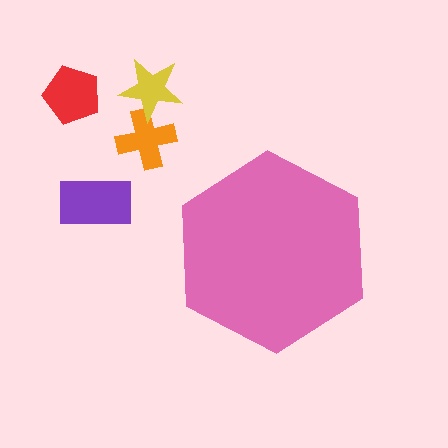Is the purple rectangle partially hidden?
No, the purple rectangle is fully visible.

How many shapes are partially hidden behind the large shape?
0 shapes are partially hidden.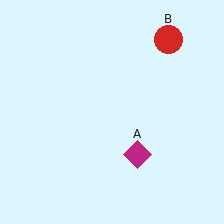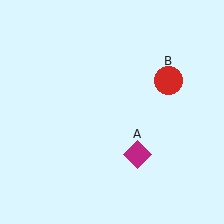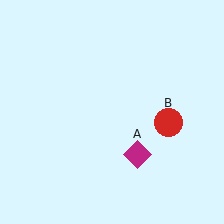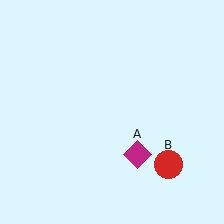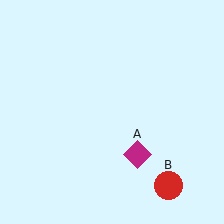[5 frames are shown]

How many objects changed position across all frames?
1 object changed position: red circle (object B).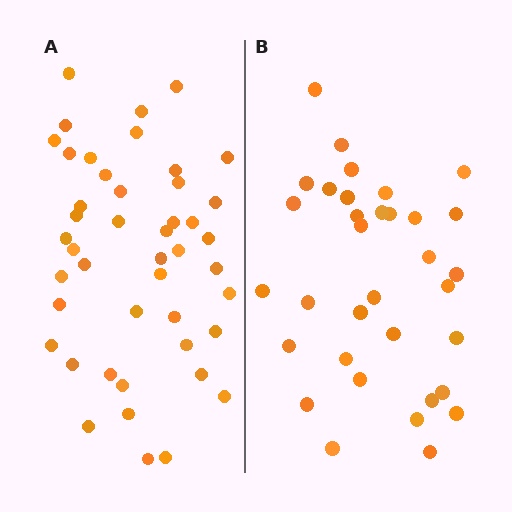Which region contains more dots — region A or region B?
Region A (the left region) has more dots.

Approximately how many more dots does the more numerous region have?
Region A has roughly 12 or so more dots than region B.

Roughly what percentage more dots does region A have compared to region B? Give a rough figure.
About 30% more.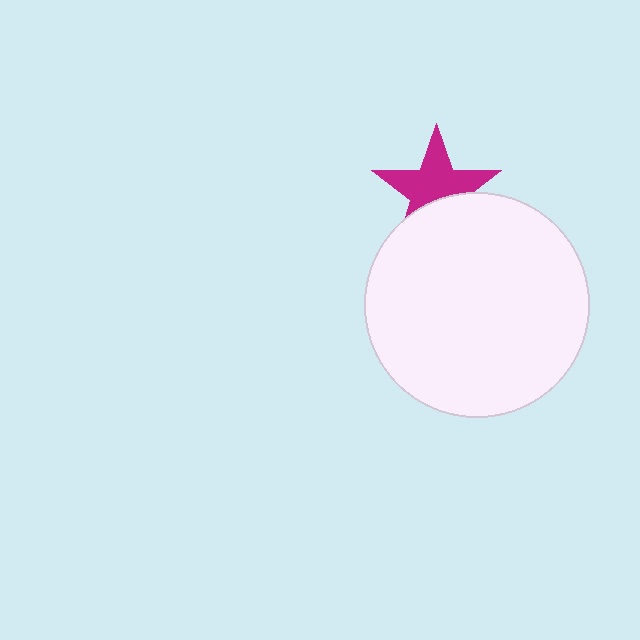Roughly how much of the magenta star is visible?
About half of it is visible (roughly 64%).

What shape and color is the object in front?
The object in front is a white circle.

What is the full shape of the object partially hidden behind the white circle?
The partially hidden object is a magenta star.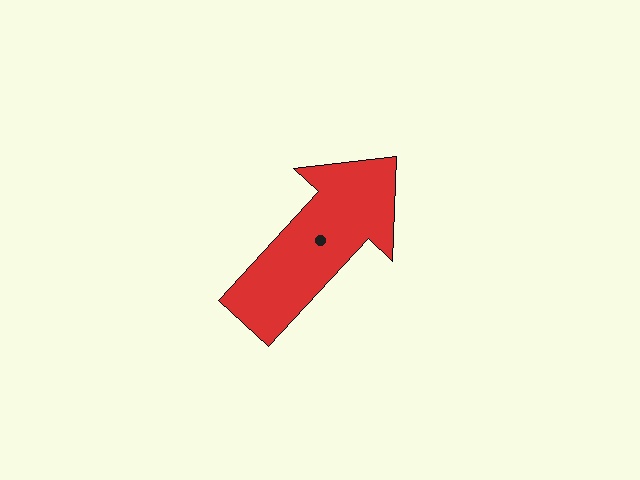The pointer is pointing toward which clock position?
Roughly 1 o'clock.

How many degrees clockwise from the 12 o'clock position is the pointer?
Approximately 43 degrees.